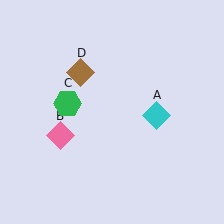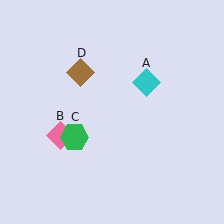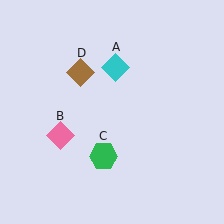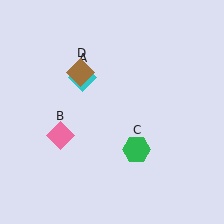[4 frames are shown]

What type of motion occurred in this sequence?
The cyan diamond (object A), green hexagon (object C) rotated counterclockwise around the center of the scene.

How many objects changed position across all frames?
2 objects changed position: cyan diamond (object A), green hexagon (object C).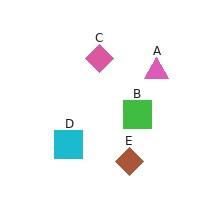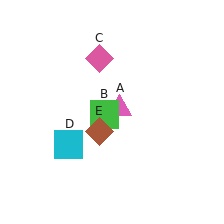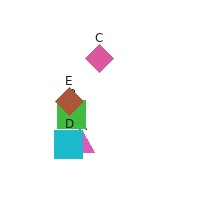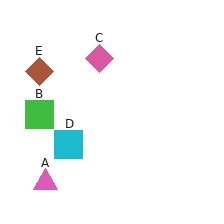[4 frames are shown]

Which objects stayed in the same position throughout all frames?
Pink diamond (object C) and cyan square (object D) remained stationary.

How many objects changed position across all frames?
3 objects changed position: pink triangle (object A), green square (object B), brown diamond (object E).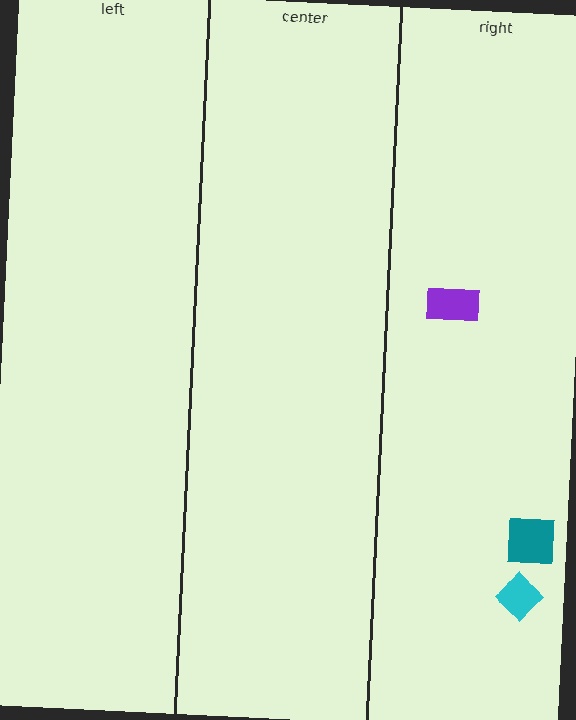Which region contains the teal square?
The right region.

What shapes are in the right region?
The purple rectangle, the teal square, the cyan diamond.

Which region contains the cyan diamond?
The right region.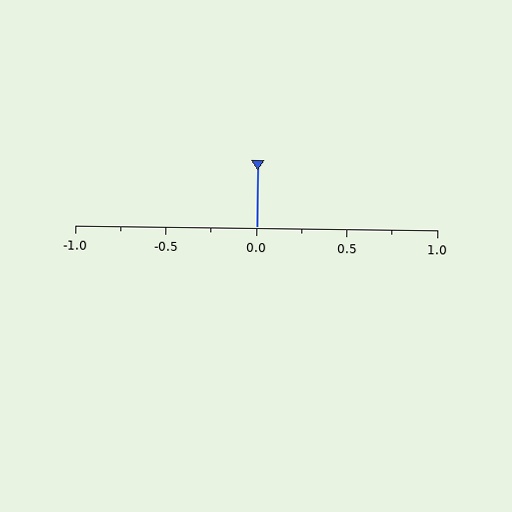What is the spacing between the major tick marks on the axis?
The major ticks are spaced 0.5 apart.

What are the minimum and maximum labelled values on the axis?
The axis runs from -1.0 to 1.0.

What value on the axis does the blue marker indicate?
The marker indicates approximately 0.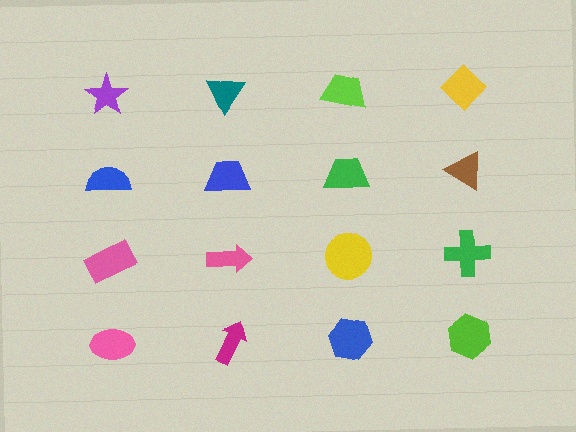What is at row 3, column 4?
A green cross.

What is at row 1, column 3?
A lime trapezoid.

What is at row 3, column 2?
A pink arrow.